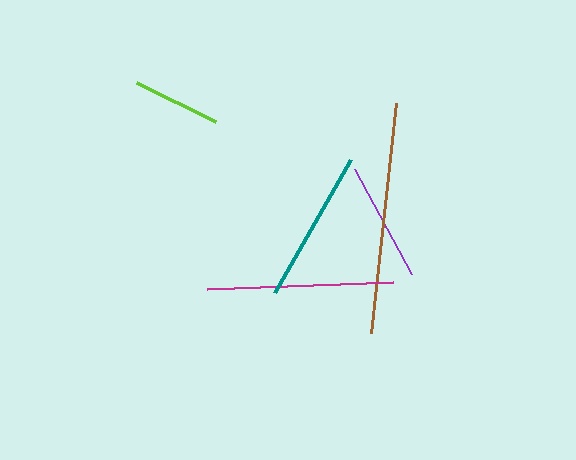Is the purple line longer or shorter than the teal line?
The teal line is longer than the purple line.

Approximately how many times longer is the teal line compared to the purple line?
The teal line is approximately 1.3 times the length of the purple line.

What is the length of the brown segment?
The brown segment is approximately 232 pixels long.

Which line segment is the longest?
The brown line is the longest at approximately 232 pixels.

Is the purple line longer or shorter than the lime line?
The purple line is longer than the lime line.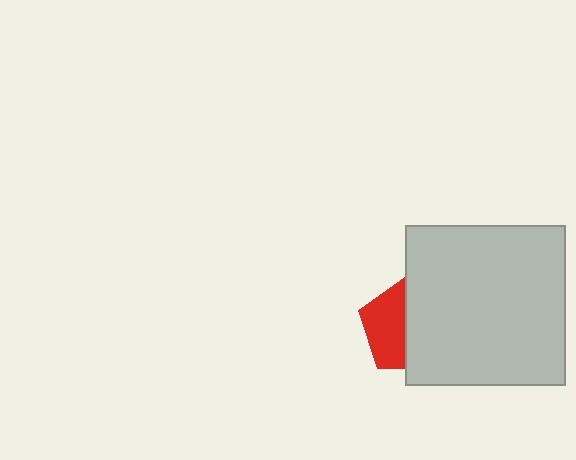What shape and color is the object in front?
The object in front is a light gray square.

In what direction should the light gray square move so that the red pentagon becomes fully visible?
The light gray square should move right. That is the shortest direction to clear the overlap and leave the red pentagon fully visible.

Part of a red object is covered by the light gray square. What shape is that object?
It is a pentagon.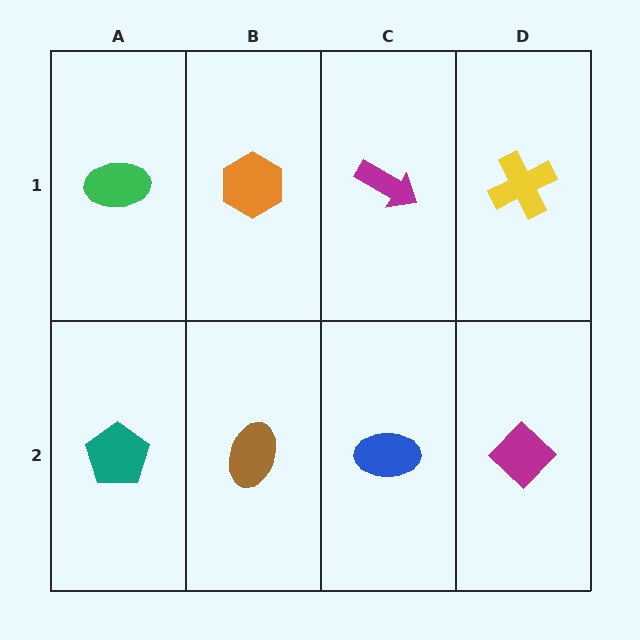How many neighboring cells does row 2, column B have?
3.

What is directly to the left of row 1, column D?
A magenta arrow.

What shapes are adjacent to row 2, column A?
A green ellipse (row 1, column A), a brown ellipse (row 2, column B).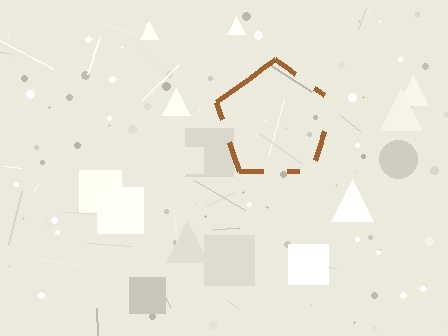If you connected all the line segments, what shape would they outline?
They would outline a pentagon.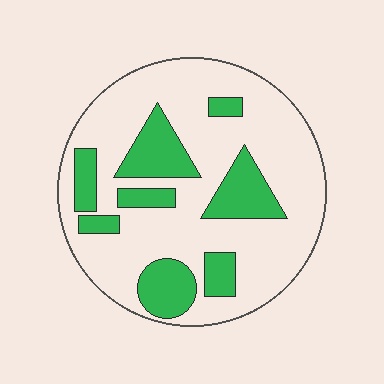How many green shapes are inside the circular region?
8.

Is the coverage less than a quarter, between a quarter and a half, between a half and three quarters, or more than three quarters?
Between a quarter and a half.